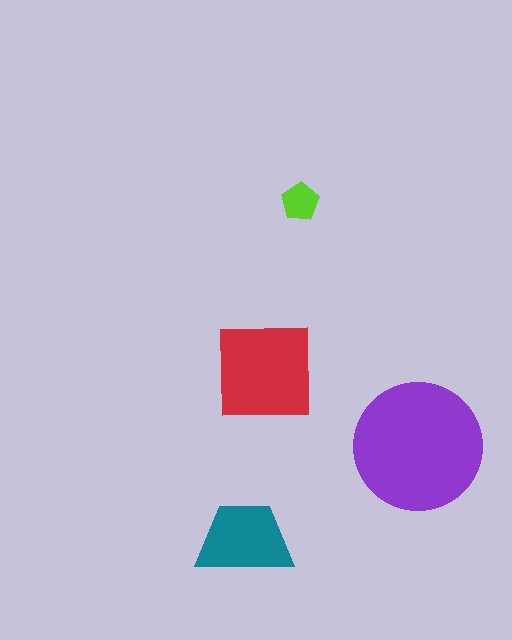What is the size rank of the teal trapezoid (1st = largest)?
3rd.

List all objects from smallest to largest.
The lime pentagon, the teal trapezoid, the red square, the purple circle.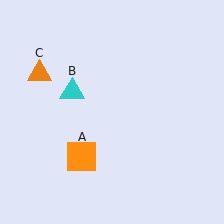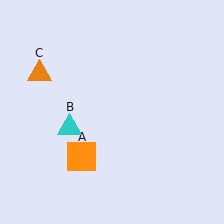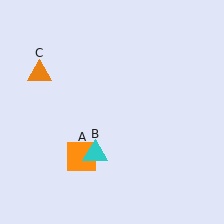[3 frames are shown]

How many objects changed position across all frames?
1 object changed position: cyan triangle (object B).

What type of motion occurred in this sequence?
The cyan triangle (object B) rotated counterclockwise around the center of the scene.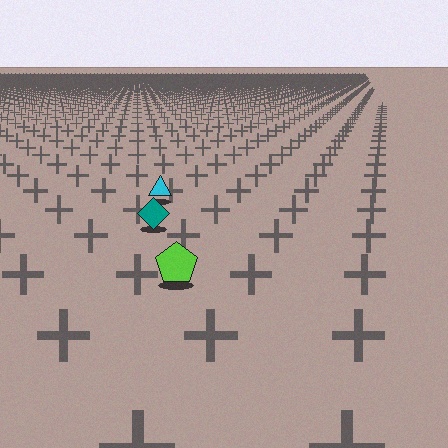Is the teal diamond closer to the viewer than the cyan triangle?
Yes. The teal diamond is closer — you can tell from the texture gradient: the ground texture is coarser near it.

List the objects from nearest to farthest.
From nearest to farthest: the lime pentagon, the teal diamond, the cyan triangle.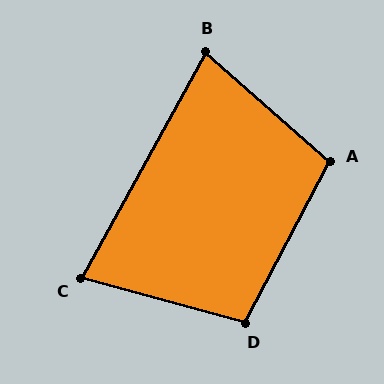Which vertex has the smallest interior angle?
C, at approximately 76 degrees.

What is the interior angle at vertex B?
Approximately 77 degrees (acute).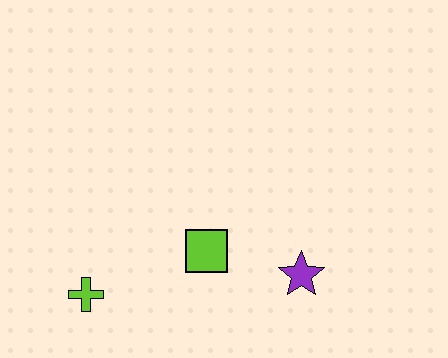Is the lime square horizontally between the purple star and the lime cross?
Yes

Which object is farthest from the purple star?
The lime cross is farthest from the purple star.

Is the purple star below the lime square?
Yes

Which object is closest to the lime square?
The purple star is closest to the lime square.